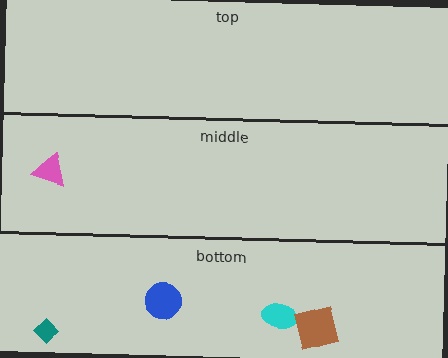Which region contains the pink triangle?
The middle region.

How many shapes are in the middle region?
1.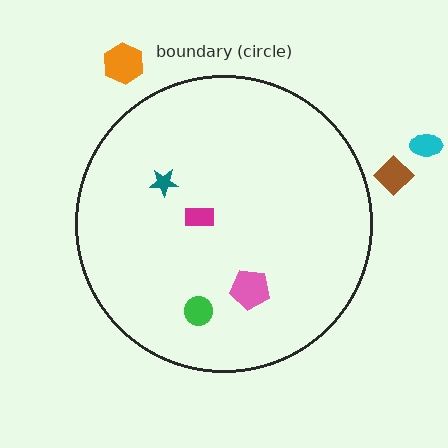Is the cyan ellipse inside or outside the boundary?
Outside.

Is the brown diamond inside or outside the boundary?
Outside.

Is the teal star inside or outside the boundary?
Inside.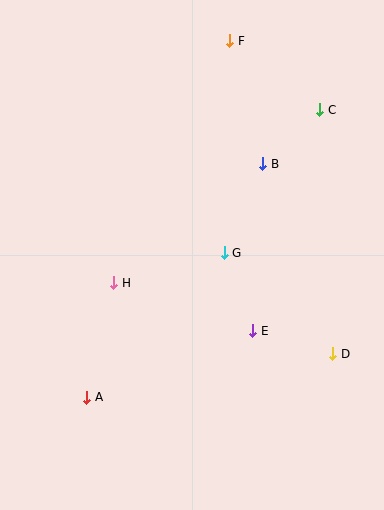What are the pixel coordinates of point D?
Point D is at (333, 354).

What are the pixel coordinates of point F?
Point F is at (230, 41).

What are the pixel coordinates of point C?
Point C is at (320, 110).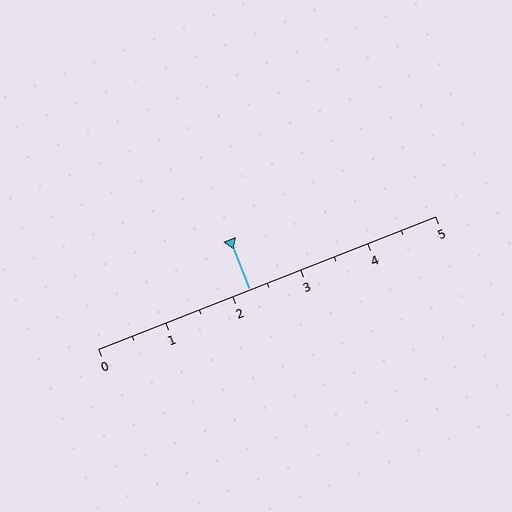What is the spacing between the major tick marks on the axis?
The major ticks are spaced 1 apart.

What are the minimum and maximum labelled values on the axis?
The axis runs from 0 to 5.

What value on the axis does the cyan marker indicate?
The marker indicates approximately 2.2.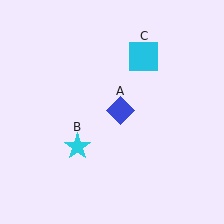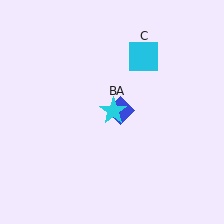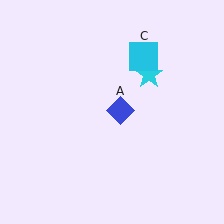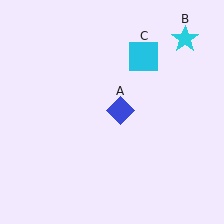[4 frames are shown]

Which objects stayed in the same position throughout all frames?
Blue diamond (object A) and cyan square (object C) remained stationary.